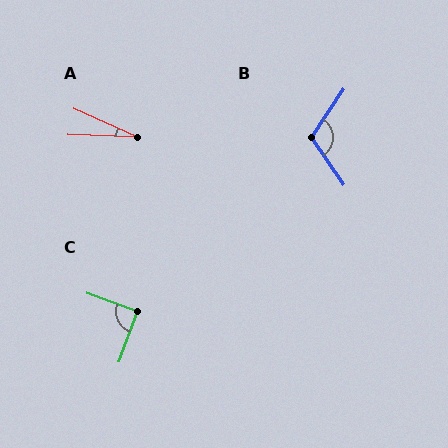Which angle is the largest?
B, at approximately 112 degrees.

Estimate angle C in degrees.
Approximately 90 degrees.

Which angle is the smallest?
A, at approximately 22 degrees.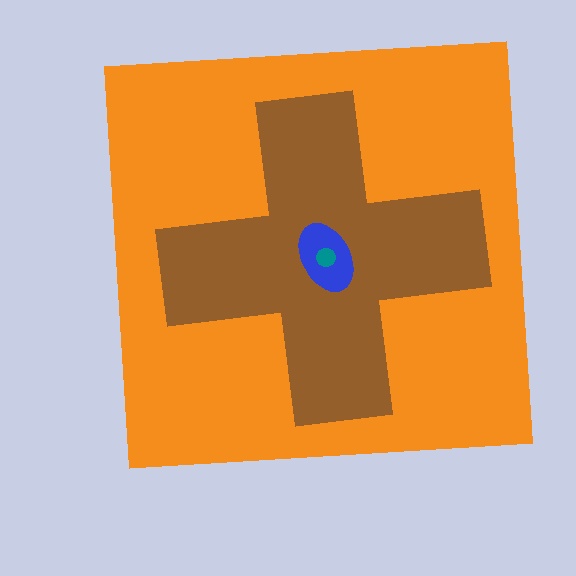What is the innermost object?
The teal circle.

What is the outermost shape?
The orange square.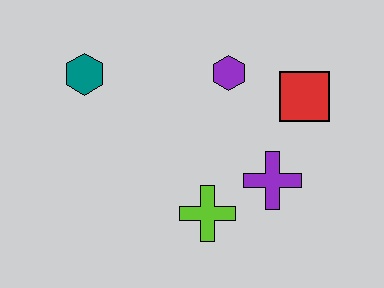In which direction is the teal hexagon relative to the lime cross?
The teal hexagon is above the lime cross.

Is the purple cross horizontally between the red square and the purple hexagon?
Yes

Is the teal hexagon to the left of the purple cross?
Yes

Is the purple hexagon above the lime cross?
Yes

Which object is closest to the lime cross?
The purple cross is closest to the lime cross.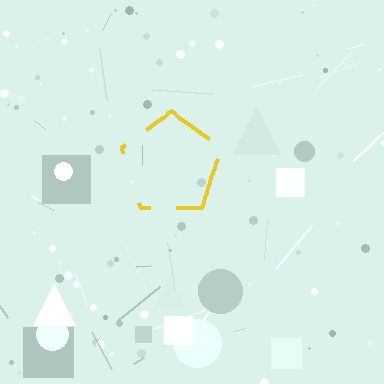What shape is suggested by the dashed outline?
The dashed outline suggests a pentagon.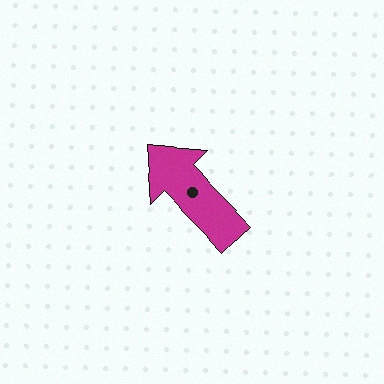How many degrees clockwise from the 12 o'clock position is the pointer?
Approximately 316 degrees.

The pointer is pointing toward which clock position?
Roughly 11 o'clock.